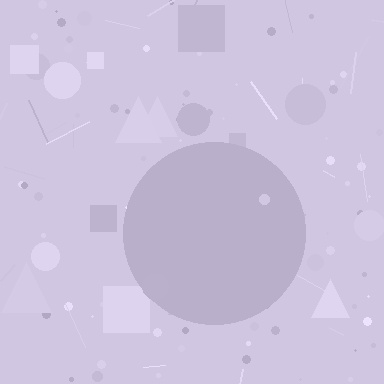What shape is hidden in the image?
A circle is hidden in the image.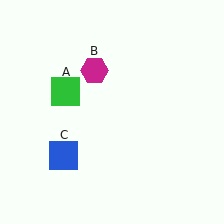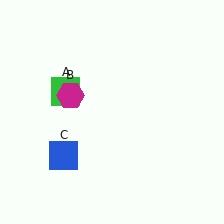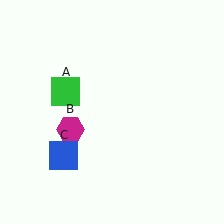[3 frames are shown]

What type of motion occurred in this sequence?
The magenta hexagon (object B) rotated counterclockwise around the center of the scene.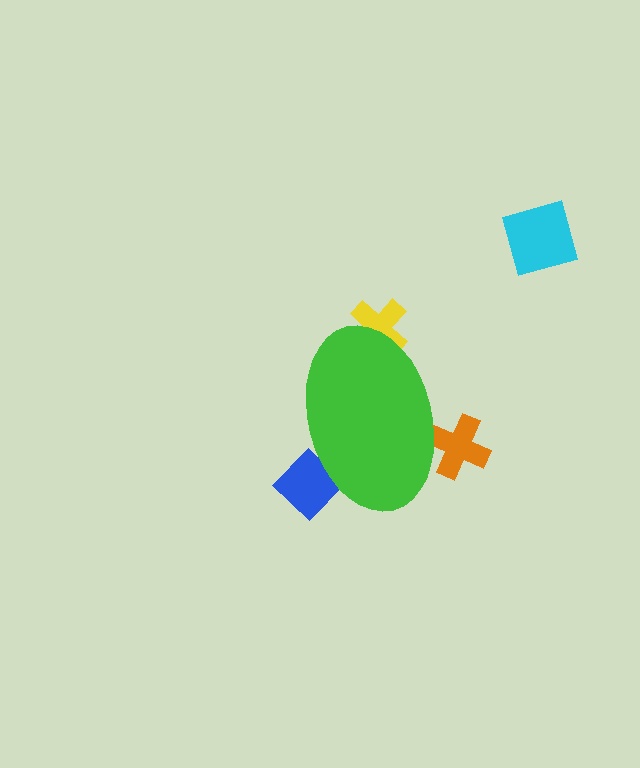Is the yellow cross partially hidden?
Yes, the yellow cross is partially hidden behind the green ellipse.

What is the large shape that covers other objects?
A green ellipse.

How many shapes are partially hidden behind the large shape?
3 shapes are partially hidden.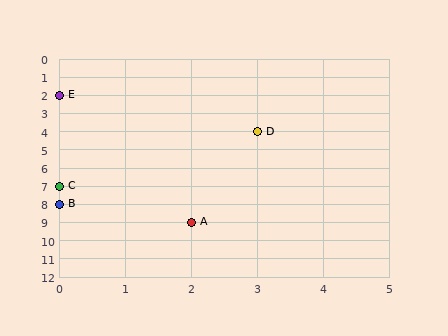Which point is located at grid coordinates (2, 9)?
Point A is at (2, 9).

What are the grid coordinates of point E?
Point E is at grid coordinates (0, 2).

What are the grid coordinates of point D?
Point D is at grid coordinates (3, 4).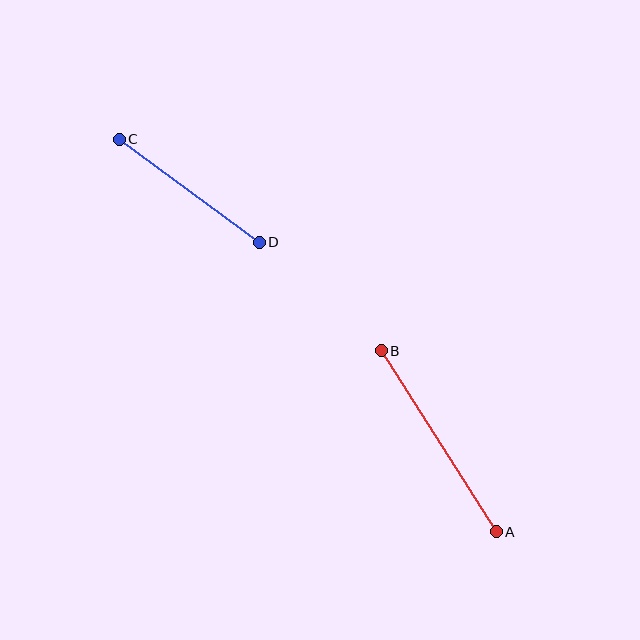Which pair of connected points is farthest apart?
Points A and B are farthest apart.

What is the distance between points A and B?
The distance is approximately 214 pixels.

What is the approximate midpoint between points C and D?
The midpoint is at approximately (189, 191) pixels.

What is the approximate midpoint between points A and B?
The midpoint is at approximately (439, 441) pixels.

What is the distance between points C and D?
The distance is approximately 174 pixels.